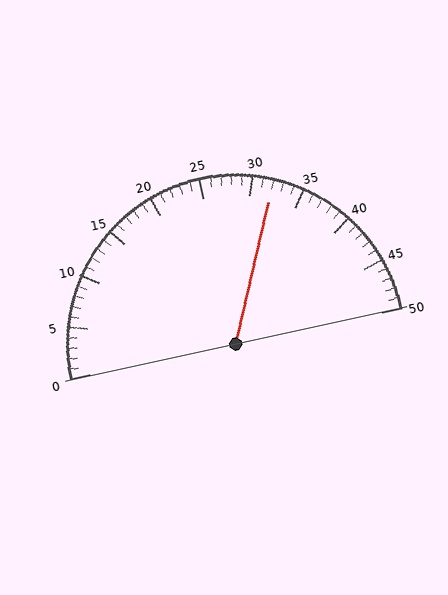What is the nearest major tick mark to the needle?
The nearest major tick mark is 30.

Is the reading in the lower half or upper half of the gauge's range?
The reading is in the upper half of the range (0 to 50).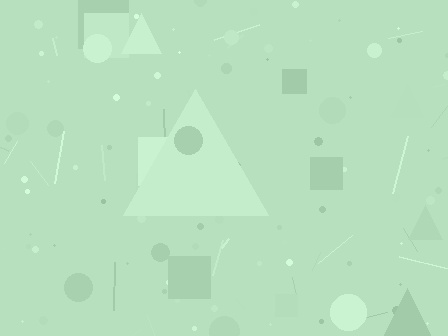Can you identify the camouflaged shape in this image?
The camouflaged shape is a triangle.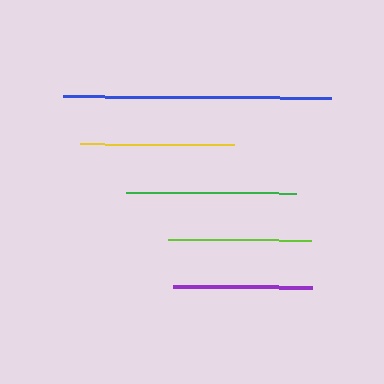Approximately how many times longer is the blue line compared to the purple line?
The blue line is approximately 1.9 times the length of the purple line.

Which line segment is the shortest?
The purple line is the shortest at approximately 140 pixels.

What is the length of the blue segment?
The blue segment is approximately 268 pixels long.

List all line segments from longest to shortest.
From longest to shortest: blue, green, yellow, lime, purple.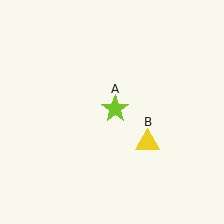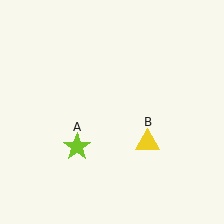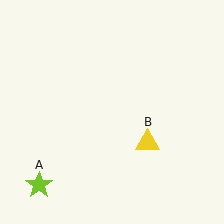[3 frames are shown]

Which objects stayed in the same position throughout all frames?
Yellow triangle (object B) remained stationary.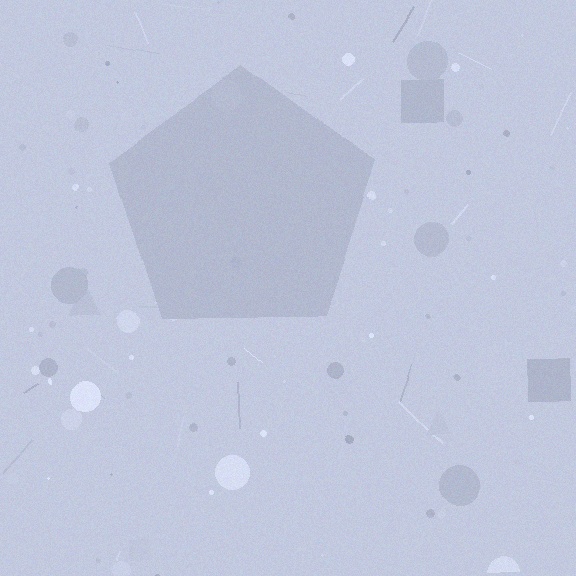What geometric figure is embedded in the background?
A pentagon is embedded in the background.